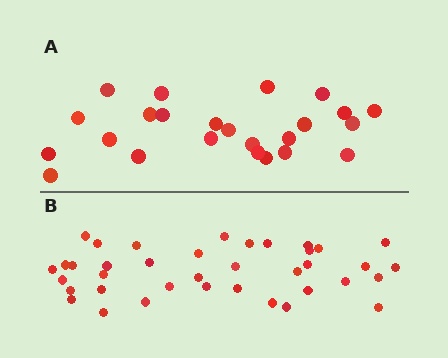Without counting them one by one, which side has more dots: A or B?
Region B (the bottom region) has more dots.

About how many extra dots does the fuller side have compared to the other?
Region B has approximately 15 more dots than region A.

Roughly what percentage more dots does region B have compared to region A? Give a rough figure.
About 60% more.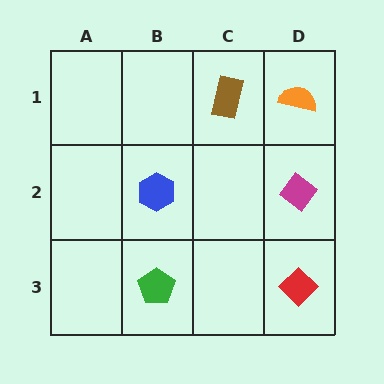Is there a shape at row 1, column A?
No, that cell is empty.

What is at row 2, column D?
A magenta diamond.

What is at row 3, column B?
A green pentagon.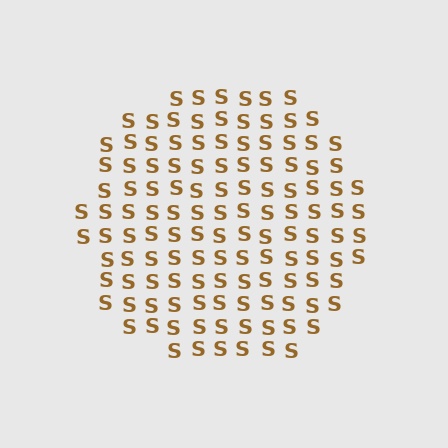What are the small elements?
The small elements are letter S's.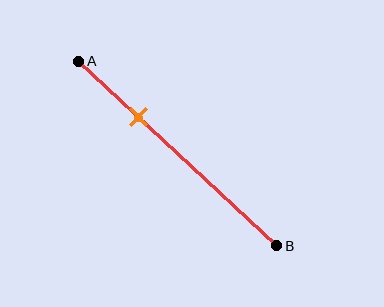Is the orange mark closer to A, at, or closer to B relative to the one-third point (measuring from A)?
The orange mark is approximately at the one-third point of segment AB.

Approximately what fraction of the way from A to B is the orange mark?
The orange mark is approximately 30% of the way from A to B.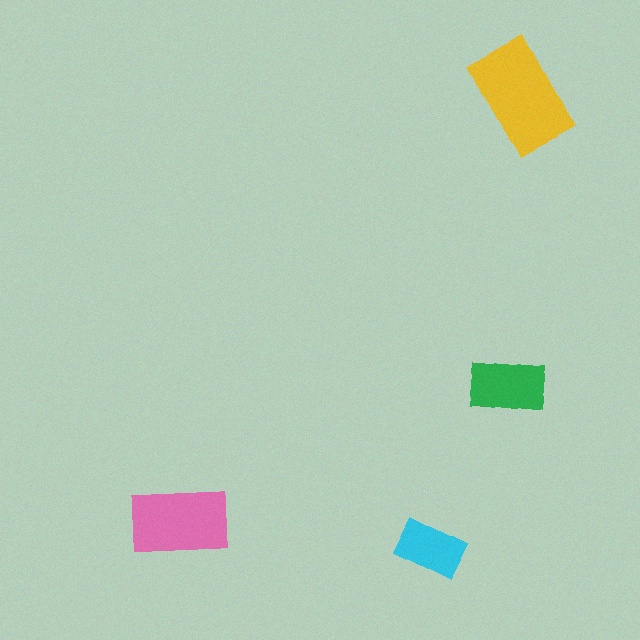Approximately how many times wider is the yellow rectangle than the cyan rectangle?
About 1.5 times wider.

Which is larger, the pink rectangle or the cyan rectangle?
The pink one.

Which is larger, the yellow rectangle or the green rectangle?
The yellow one.